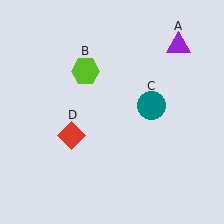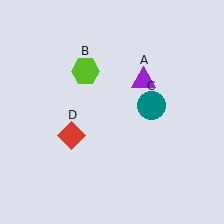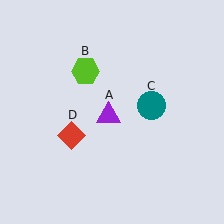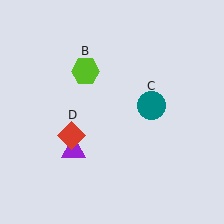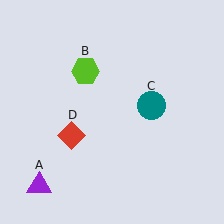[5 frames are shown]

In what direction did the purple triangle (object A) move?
The purple triangle (object A) moved down and to the left.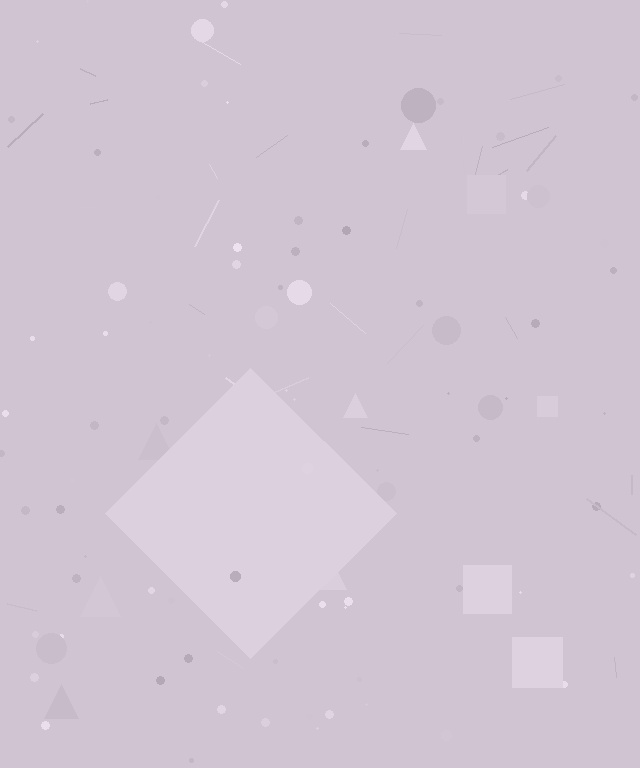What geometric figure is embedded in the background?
A diamond is embedded in the background.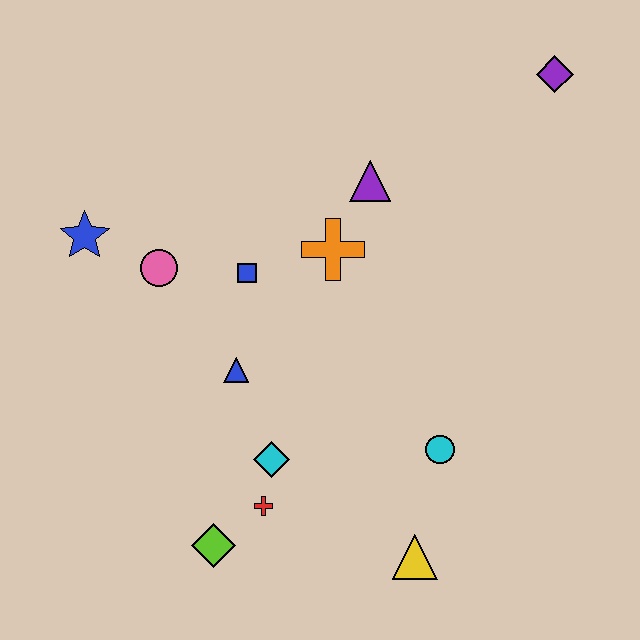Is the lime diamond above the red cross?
No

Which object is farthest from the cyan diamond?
The purple diamond is farthest from the cyan diamond.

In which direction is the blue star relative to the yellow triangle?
The blue star is to the left of the yellow triangle.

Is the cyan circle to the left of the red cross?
No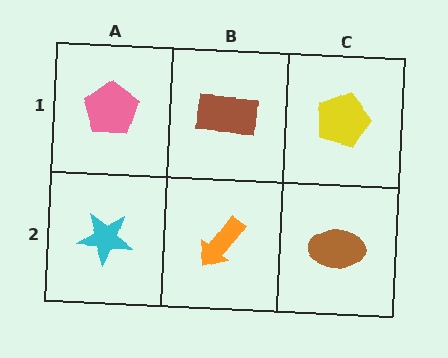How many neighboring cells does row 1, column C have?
2.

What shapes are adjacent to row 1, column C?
A brown ellipse (row 2, column C), a brown rectangle (row 1, column B).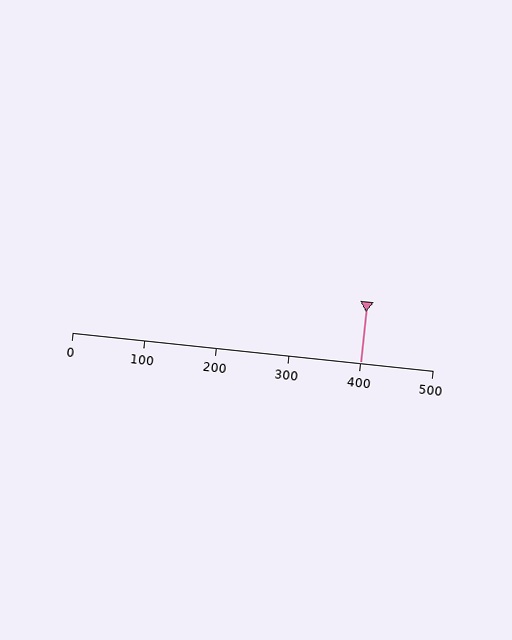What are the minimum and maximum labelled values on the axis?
The axis runs from 0 to 500.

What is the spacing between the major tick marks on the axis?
The major ticks are spaced 100 apart.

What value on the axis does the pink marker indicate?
The marker indicates approximately 400.